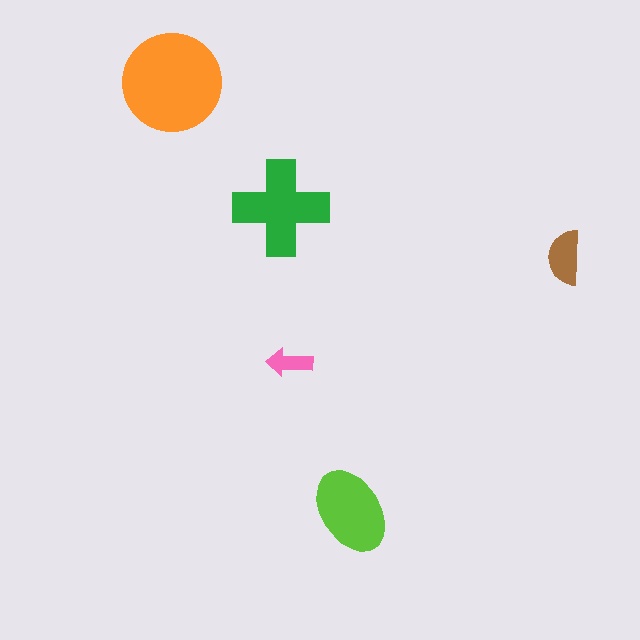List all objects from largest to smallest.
The orange circle, the green cross, the lime ellipse, the brown semicircle, the pink arrow.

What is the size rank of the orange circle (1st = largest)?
1st.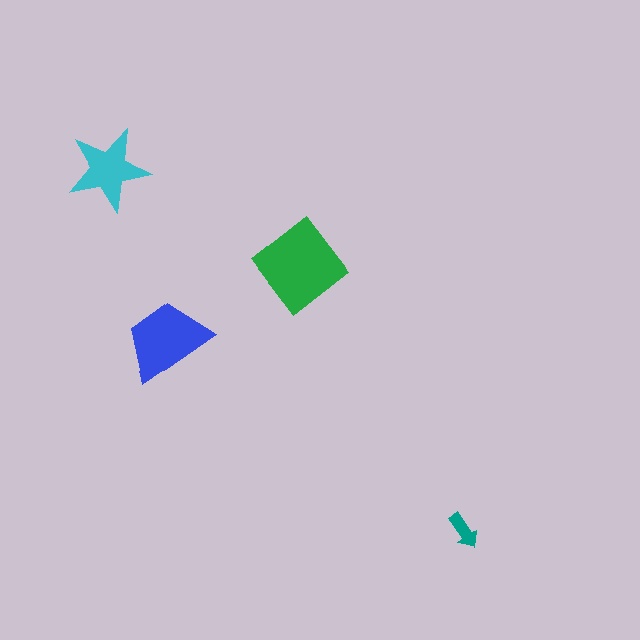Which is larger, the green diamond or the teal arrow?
The green diamond.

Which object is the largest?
The green diamond.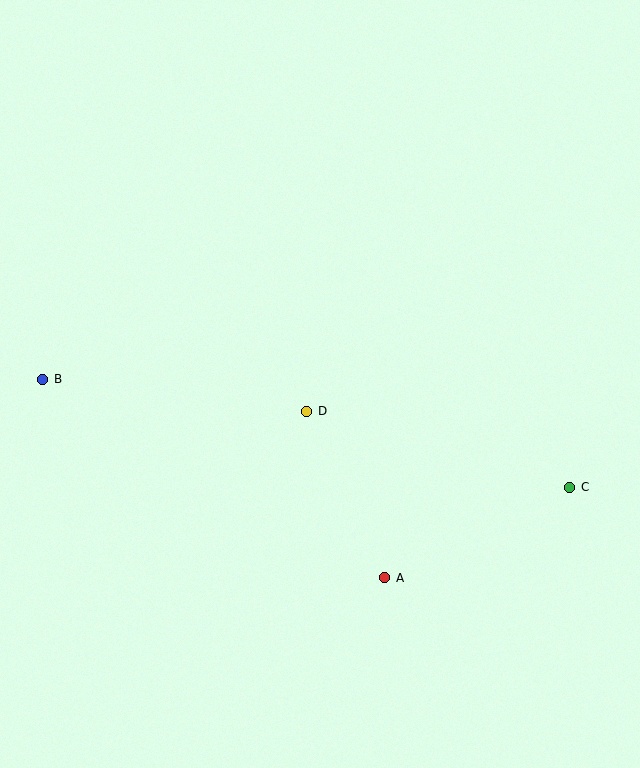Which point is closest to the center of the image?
Point D at (307, 411) is closest to the center.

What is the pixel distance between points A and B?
The distance between A and B is 396 pixels.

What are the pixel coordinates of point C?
Point C is at (570, 487).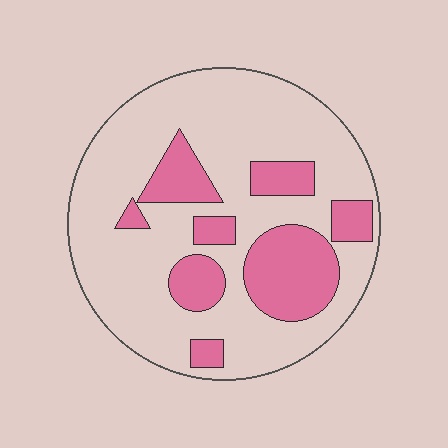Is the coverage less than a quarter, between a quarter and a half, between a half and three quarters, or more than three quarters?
Between a quarter and a half.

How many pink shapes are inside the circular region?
8.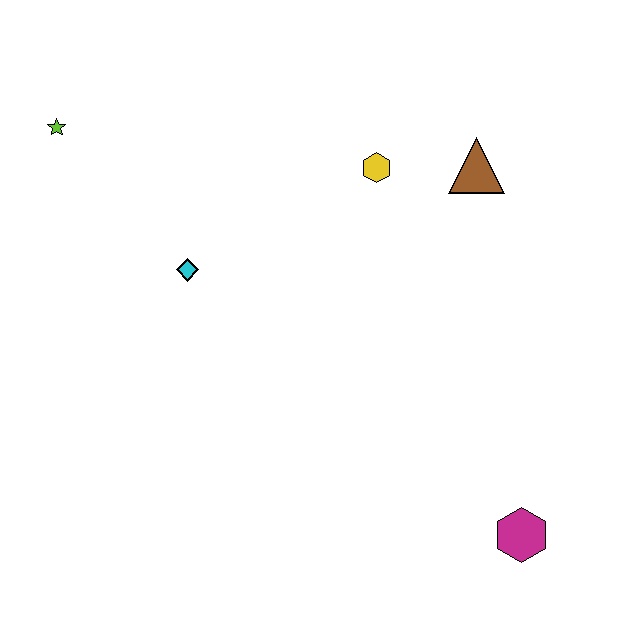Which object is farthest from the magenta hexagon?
The lime star is farthest from the magenta hexagon.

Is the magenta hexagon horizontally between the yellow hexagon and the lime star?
No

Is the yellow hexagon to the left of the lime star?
No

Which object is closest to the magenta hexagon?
The brown triangle is closest to the magenta hexagon.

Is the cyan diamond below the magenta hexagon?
No